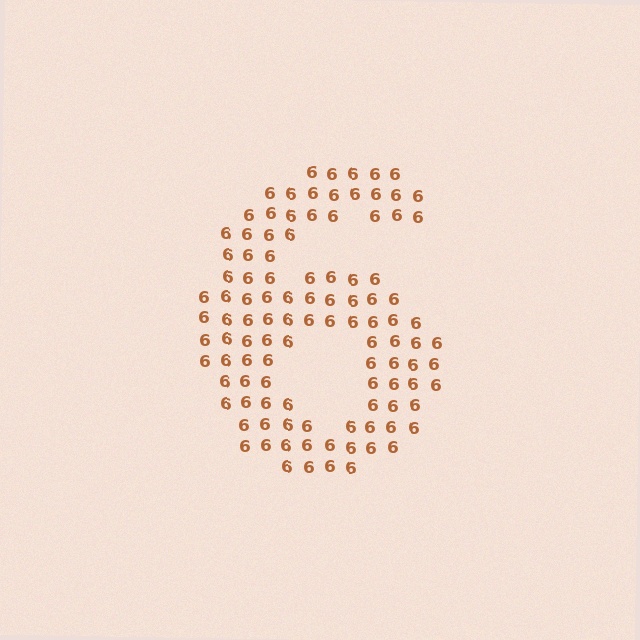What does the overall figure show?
The overall figure shows the digit 6.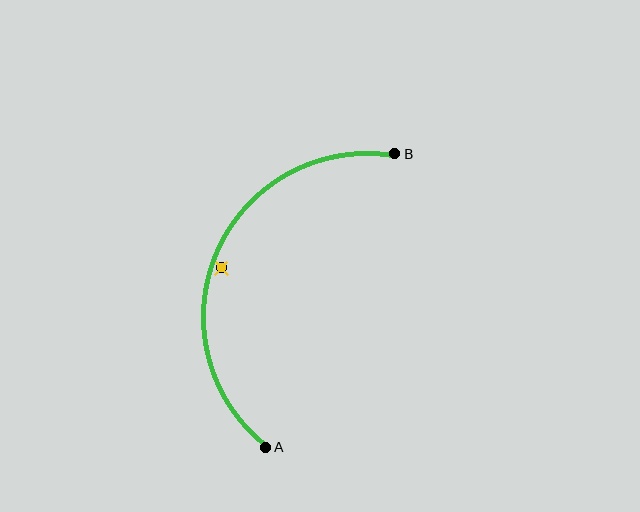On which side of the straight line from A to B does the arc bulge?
The arc bulges to the left of the straight line connecting A and B.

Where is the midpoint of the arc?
The arc midpoint is the point on the curve farthest from the straight line joining A and B. It sits to the left of that line.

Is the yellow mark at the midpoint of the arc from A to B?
No — the yellow mark does not lie on the arc at all. It sits slightly inside the curve.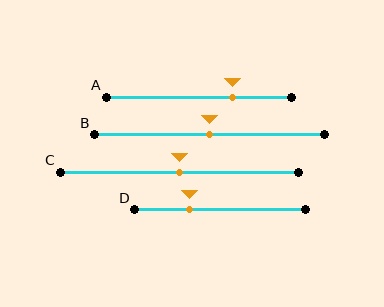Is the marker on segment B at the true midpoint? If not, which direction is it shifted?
Yes, the marker on segment B is at the true midpoint.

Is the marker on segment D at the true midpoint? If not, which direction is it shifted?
No, the marker on segment D is shifted to the left by about 18% of the segment length.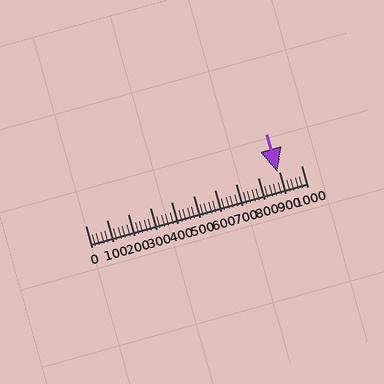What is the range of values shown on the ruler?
The ruler shows values from 0 to 1000.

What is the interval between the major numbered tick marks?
The major tick marks are spaced 100 units apart.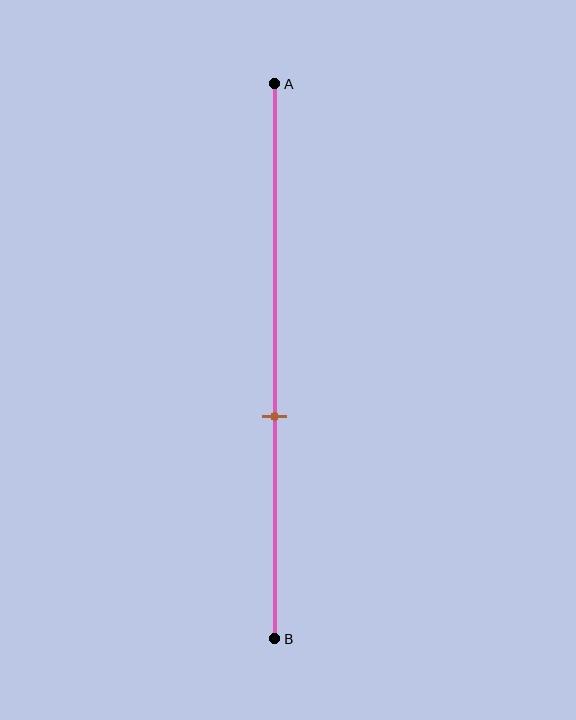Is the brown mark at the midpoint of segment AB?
No, the mark is at about 60% from A, not at the 50% midpoint.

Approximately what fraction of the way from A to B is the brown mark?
The brown mark is approximately 60% of the way from A to B.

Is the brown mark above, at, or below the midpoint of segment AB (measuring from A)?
The brown mark is below the midpoint of segment AB.